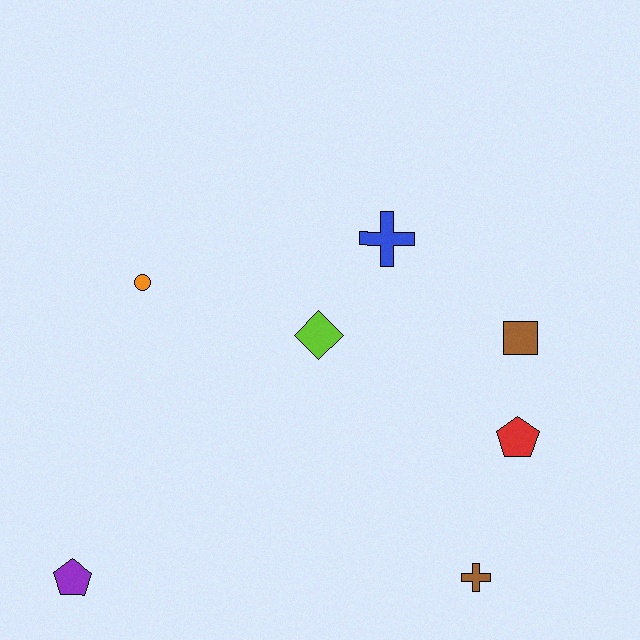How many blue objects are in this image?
There is 1 blue object.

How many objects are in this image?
There are 7 objects.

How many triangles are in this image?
There are no triangles.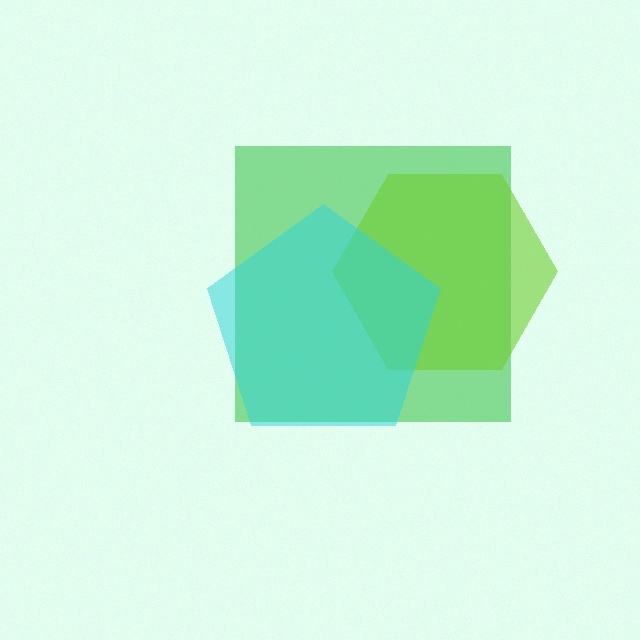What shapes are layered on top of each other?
The layered shapes are: a green square, a lime hexagon, a cyan pentagon.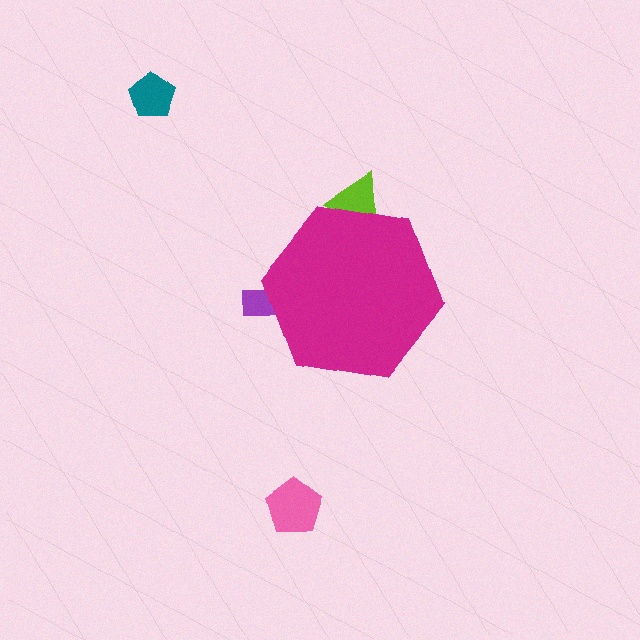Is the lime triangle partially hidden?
Yes, the lime triangle is partially hidden behind the magenta hexagon.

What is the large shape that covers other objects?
A magenta hexagon.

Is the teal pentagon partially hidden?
No, the teal pentagon is fully visible.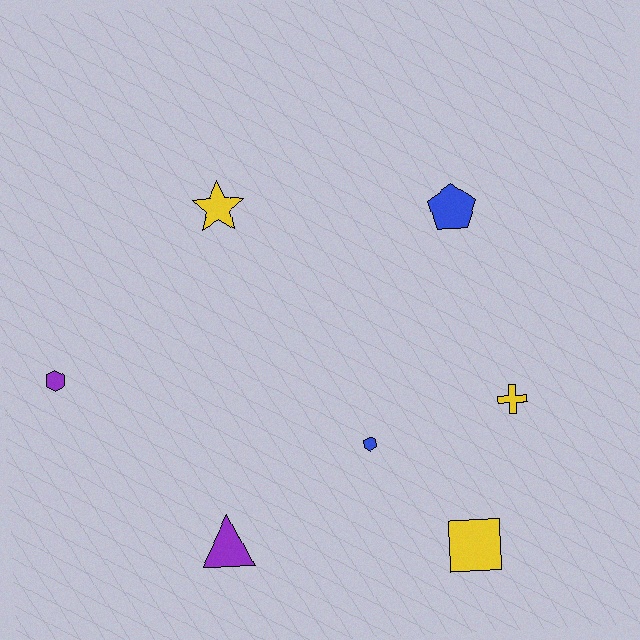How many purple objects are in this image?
There are 2 purple objects.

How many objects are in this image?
There are 7 objects.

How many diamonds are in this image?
There are no diamonds.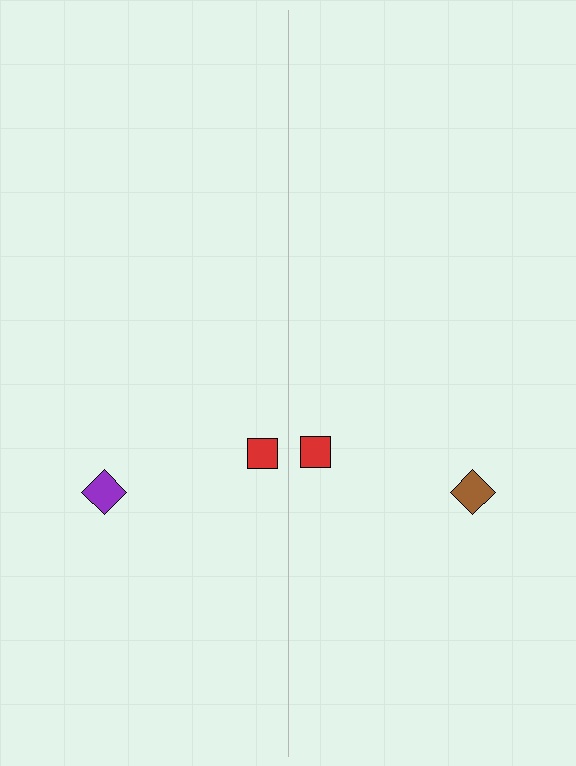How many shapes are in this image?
There are 4 shapes in this image.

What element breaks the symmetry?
The brown diamond on the right side breaks the symmetry — its mirror counterpart is purple.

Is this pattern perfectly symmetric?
No, the pattern is not perfectly symmetric. The brown diamond on the right side breaks the symmetry — its mirror counterpart is purple.